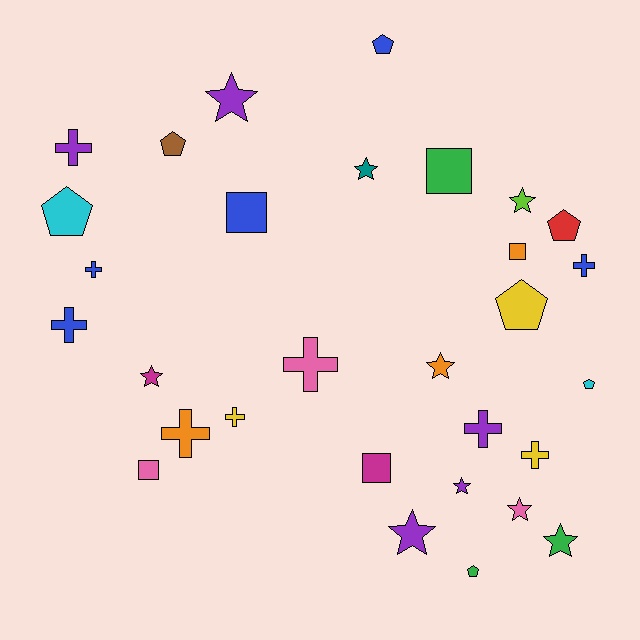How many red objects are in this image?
There is 1 red object.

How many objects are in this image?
There are 30 objects.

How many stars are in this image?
There are 9 stars.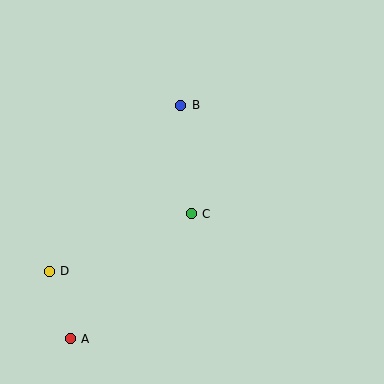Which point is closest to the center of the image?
Point C at (191, 214) is closest to the center.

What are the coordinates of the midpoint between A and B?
The midpoint between A and B is at (126, 222).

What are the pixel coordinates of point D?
Point D is at (49, 271).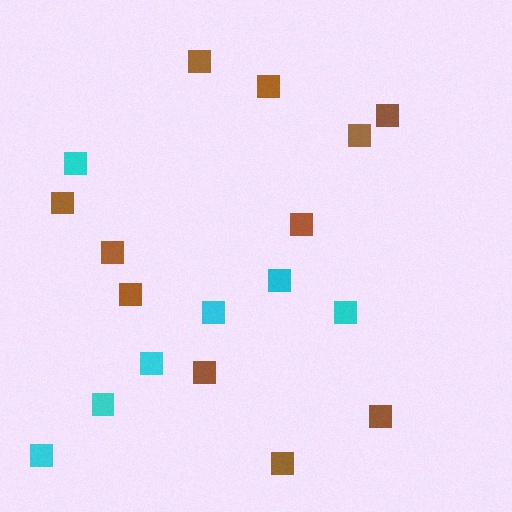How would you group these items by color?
There are 2 groups: one group of cyan squares (7) and one group of brown squares (11).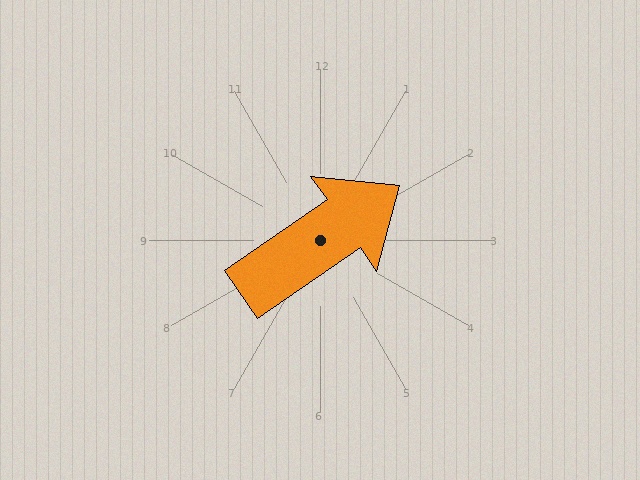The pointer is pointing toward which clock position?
Roughly 2 o'clock.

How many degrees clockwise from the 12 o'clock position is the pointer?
Approximately 55 degrees.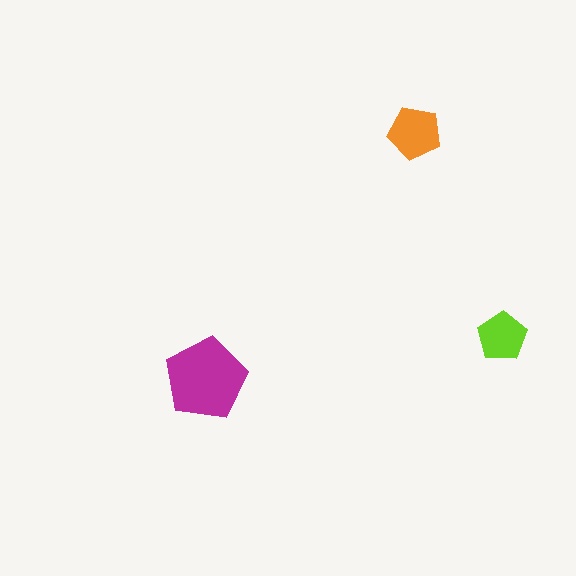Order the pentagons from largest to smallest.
the magenta one, the orange one, the lime one.